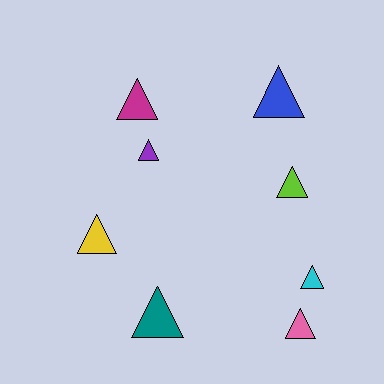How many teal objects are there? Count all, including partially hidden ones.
There is 1 teal object.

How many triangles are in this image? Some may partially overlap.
There are 8 triangles.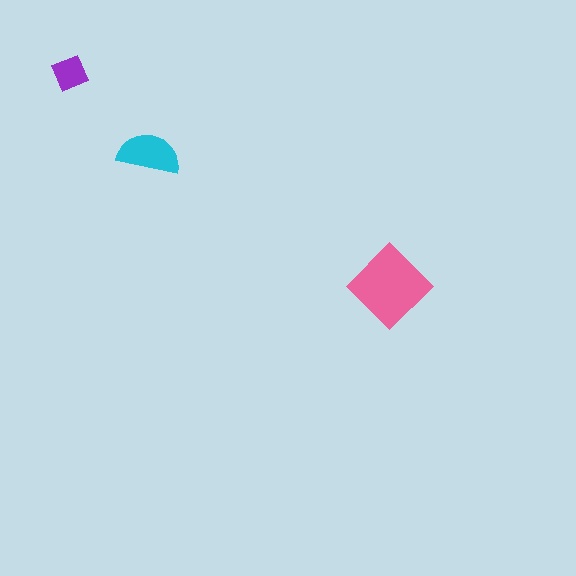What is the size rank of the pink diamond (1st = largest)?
1st.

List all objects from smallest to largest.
The purple square, the cyan semicircle, the pink diamond.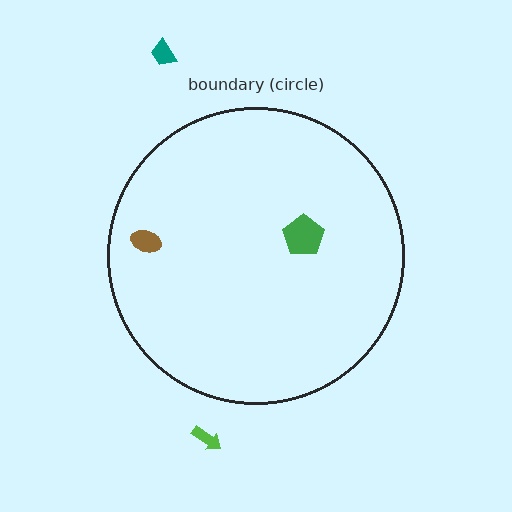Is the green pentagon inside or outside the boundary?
Inside.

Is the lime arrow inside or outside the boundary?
Outside.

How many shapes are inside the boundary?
2 inside, 2 outside.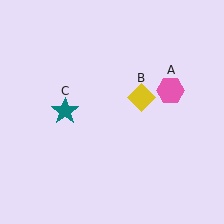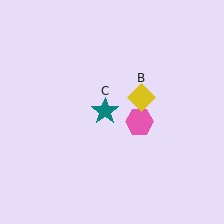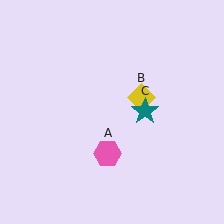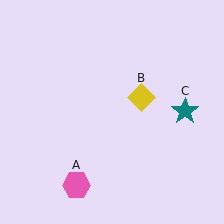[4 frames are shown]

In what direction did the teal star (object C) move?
The teal star (object C) moved right.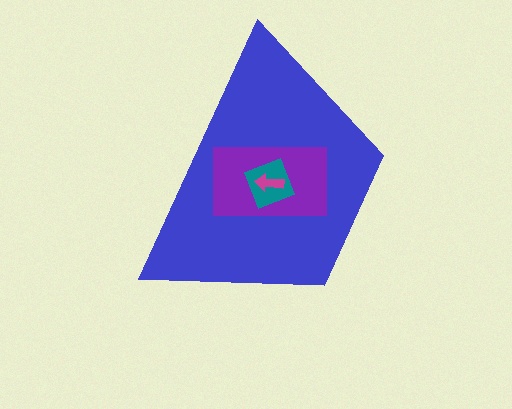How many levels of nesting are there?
4.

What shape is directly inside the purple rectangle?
The teal square.